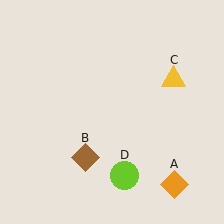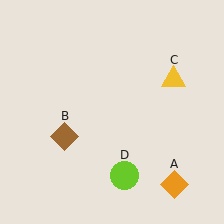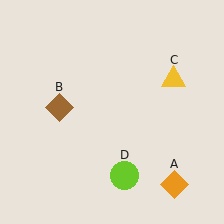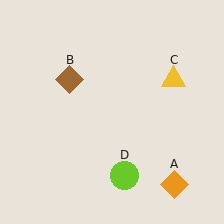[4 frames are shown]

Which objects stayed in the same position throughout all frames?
Orange diamond (object A) and yellow triangle (object C) and lime circle (object D) remained stationary.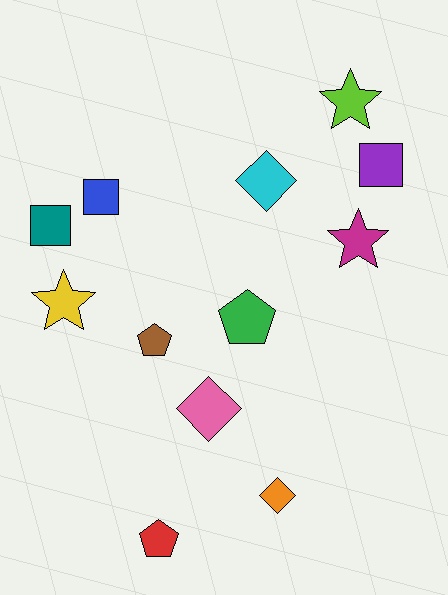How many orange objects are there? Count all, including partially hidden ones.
There is 1 orange object.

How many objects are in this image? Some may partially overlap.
There are 12 objects.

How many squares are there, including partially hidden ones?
There are 3 squares.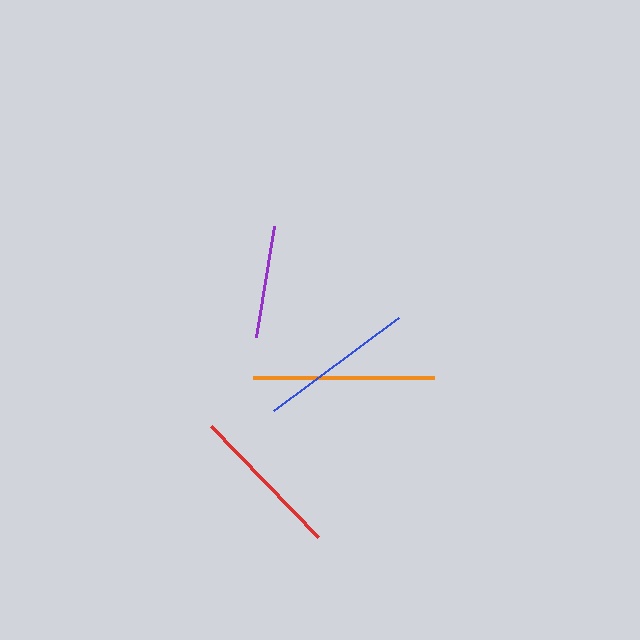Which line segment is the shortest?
The purple line is the shortest at approximately 113 pixels.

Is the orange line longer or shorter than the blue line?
The orange line is longer than the blue line.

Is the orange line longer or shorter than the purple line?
The orange line is longer than the purple line.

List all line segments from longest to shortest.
From longest to shortest: orange, blue, red, purple.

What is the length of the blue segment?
The blue segment is approximately 156 pixels long.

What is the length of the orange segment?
The orange segment is approximately 181 pixels long.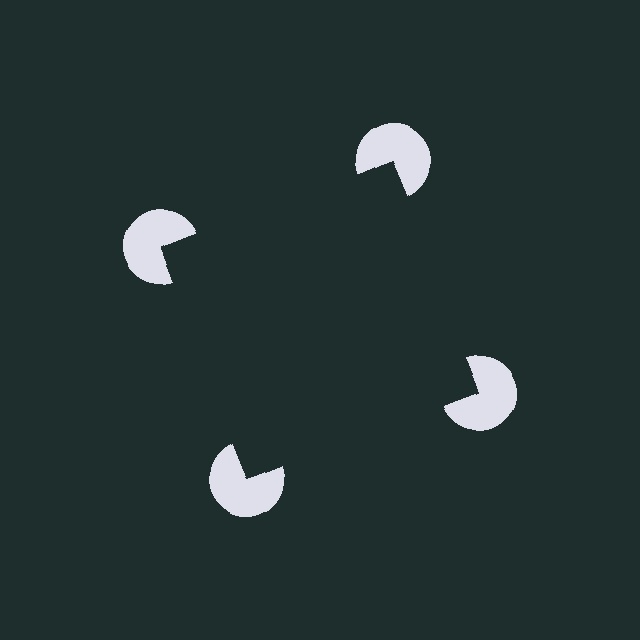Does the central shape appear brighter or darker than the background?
It typically appears slightly darker than the background, even though no actual brightness change is drawn.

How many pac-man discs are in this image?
There are 4 — one at each vertex of the illusory square.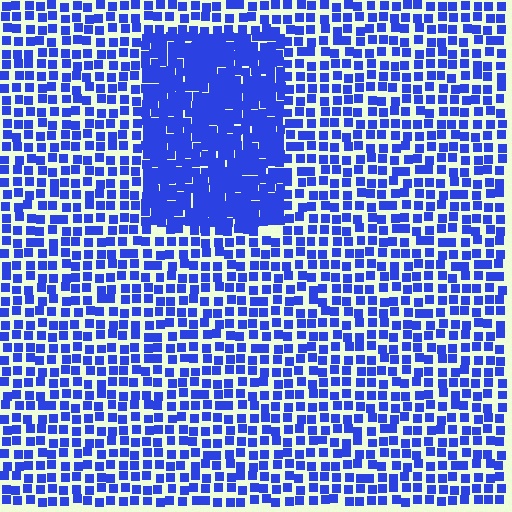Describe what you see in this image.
The image contains small blue elements arranged at two different densities. A rectangle-shaped region is visible where the elements are more densely packed than the surrounding area.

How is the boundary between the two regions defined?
The boundary is defined by a change in element density (approximately 2.0x ratio). All elements are the same color, size, and shape.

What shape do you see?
I see a rectangle.